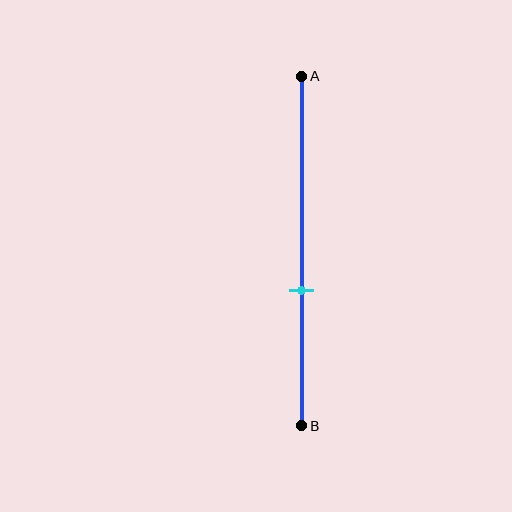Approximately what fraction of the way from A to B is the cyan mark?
The cyan mark is approximately 60% of the way from A to B.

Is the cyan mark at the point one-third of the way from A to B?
No, the mark is at about 60% from A, not at the 33% one-third point.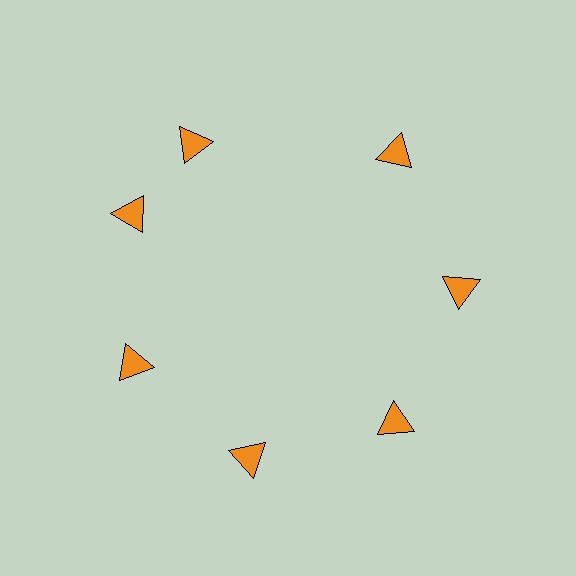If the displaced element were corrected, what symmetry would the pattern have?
It would have 7-fold rotational symmetry — the pattern would map onto itself every 51 degrees.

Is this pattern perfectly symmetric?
No. The 7 orange triangles are arranged in a ring, but one element near the 12 o'clock position is rotated out of alignment along the ring, breaking the 7-fold rotational symmetry.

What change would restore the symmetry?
The symmetry would be restored by rotating it back into even spacing with its neighbors so that all 7 triangles sit at equal angles and equal distance from the center.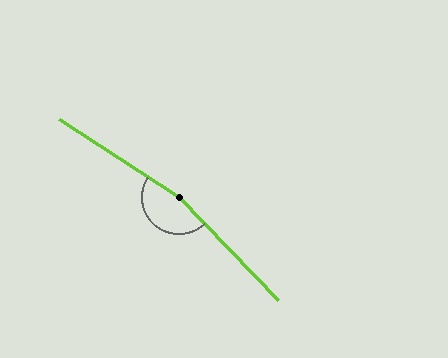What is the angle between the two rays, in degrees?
Approximately 167 degrees.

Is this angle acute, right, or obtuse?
It is obtuse.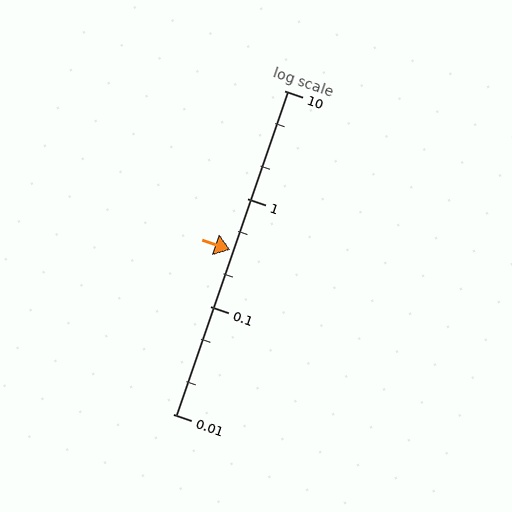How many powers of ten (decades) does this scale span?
The scale spans 3 decades, from 0.01 to 10.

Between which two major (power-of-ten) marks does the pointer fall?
The pointer is between 0.1 and 1.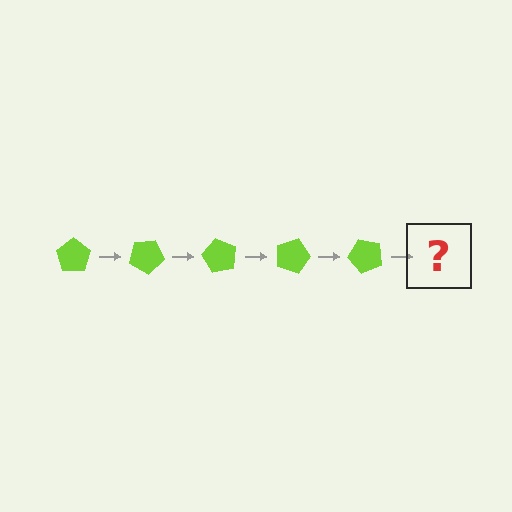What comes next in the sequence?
The next element should be a lime pentagon rotated 150 degrees.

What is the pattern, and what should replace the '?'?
The pattern is that the pentagon rotates 30 degrees each step. The '?' should be a lime pentagon rotated 150 degrees.